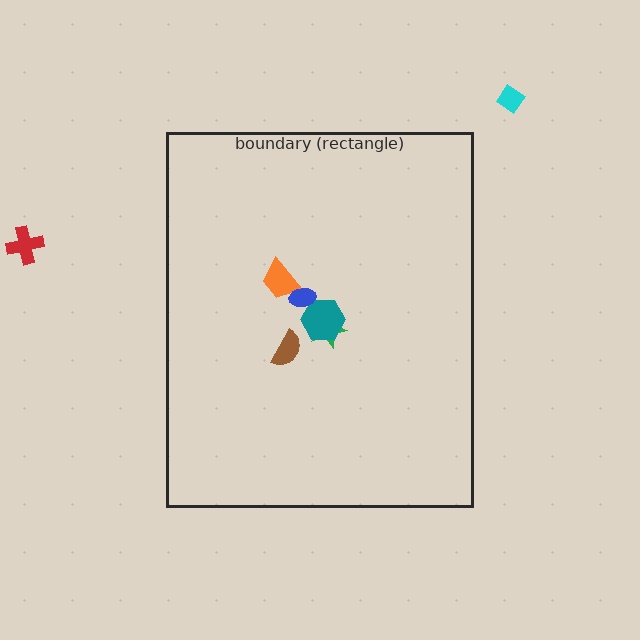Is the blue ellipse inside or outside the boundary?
Inside.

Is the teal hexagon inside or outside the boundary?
Inside.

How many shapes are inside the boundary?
5 inside, 2 outside.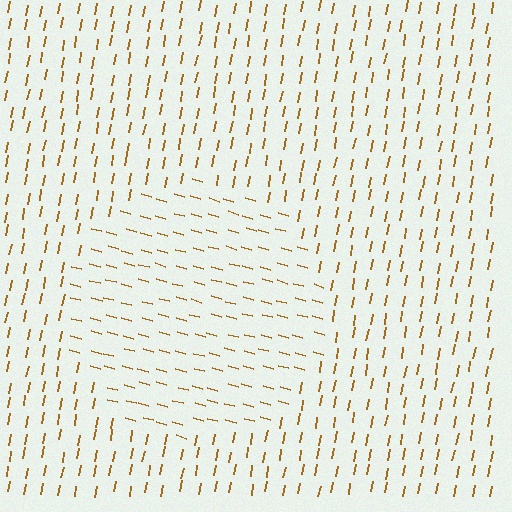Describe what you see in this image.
The image is filled with small brown line segments. A circle region in the image has lines oriented differently from the surrounding lines, creating a visible texture boundary.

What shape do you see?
I see a circle.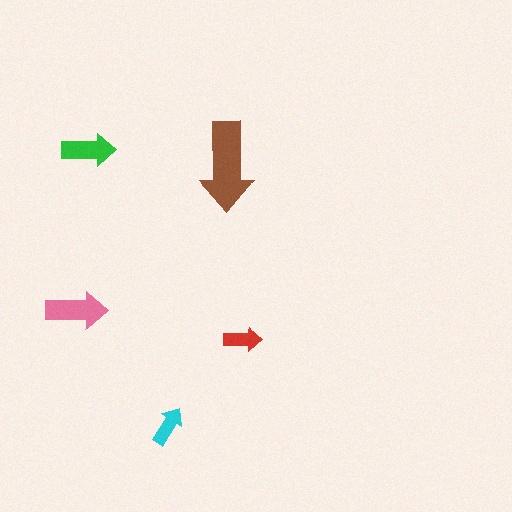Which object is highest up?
The green arrow is topmost.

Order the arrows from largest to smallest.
the brown one, the pink one, the green one, the cyan one, the red one.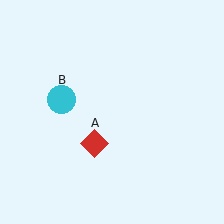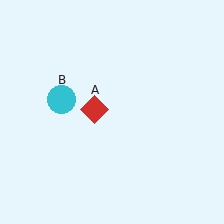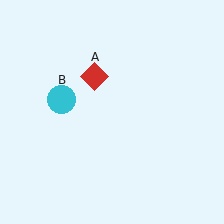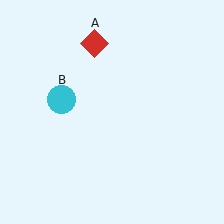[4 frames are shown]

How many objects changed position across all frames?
1 object changed position: red diamond (object A).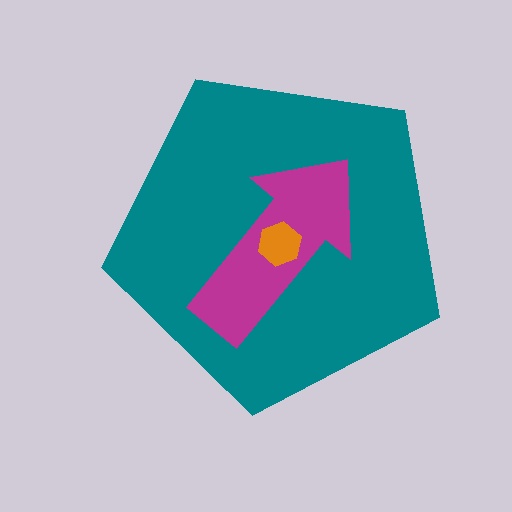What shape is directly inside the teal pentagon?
The magenta arrow.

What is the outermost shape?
The teal pentagon.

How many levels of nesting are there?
3.